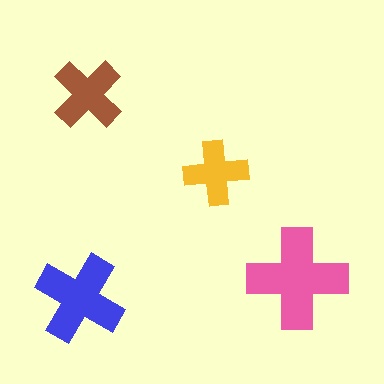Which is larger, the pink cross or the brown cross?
The pink one.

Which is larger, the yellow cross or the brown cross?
The brown one.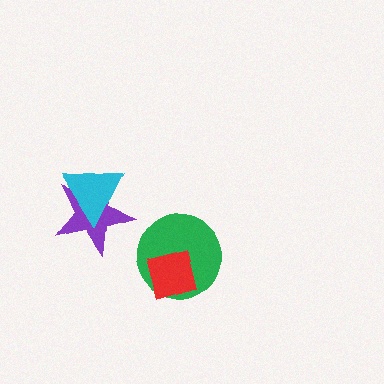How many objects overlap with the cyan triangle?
1 object overlaps with the cyan triangle.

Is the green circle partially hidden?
Yes, it is partially covered by another shape.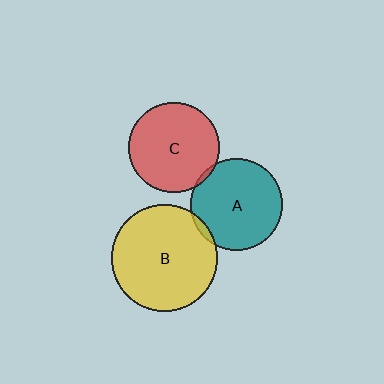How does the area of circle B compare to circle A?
Approximately 1.3 times.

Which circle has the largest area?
Circle B (yellow).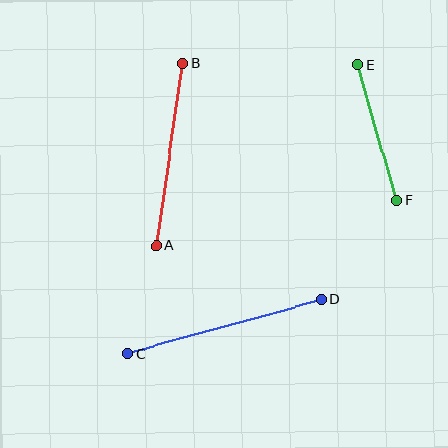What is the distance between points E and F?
The distance is approximately 141 pixels.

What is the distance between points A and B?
The distance is approximately 184 pixels.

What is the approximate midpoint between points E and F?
The midpoint is at approximately (377, 132) pixels.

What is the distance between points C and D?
The distance is approximately 200 pixels.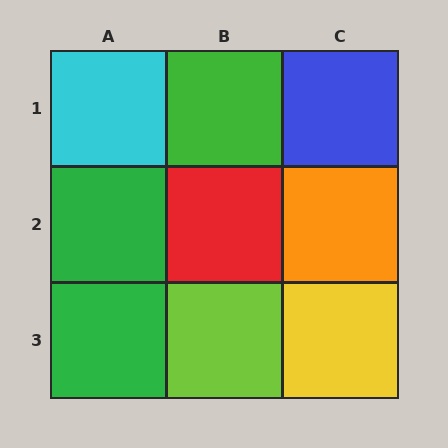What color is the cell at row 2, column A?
Green.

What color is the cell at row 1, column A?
Cyan.